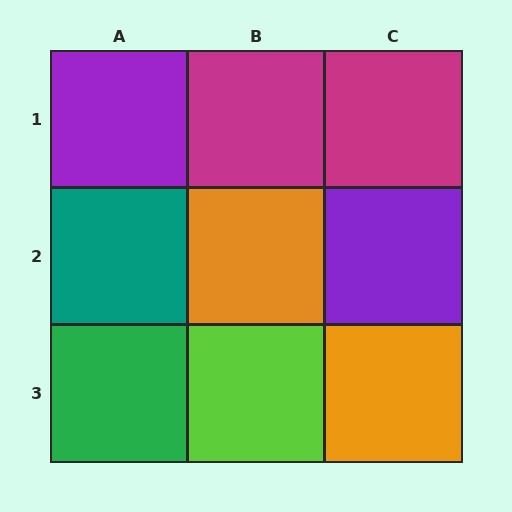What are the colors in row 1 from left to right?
Purple, magenta, magenta.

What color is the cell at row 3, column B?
Lime.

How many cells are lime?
1 cell is lime.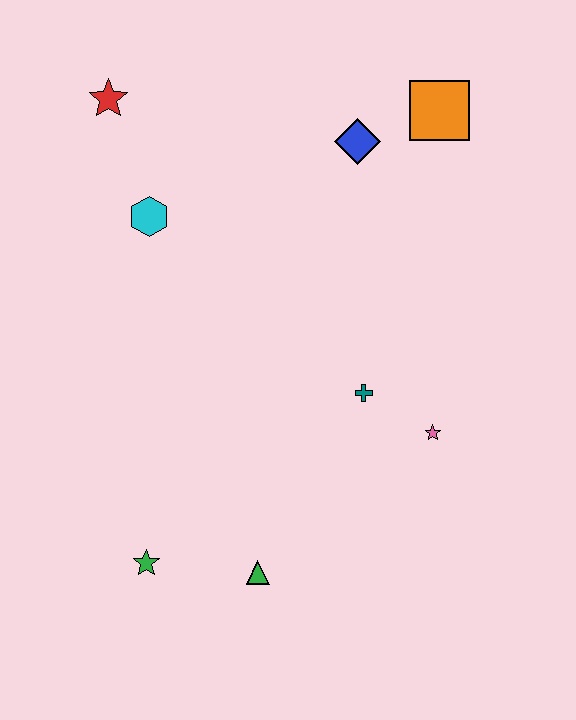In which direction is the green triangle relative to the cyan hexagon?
The green triangle is below the cyan hexagon.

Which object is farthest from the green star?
The orange square is farthest from the green star.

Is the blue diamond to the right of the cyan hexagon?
Yes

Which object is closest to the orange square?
The blue diamond is closest to the orange square.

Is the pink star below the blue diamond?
Yes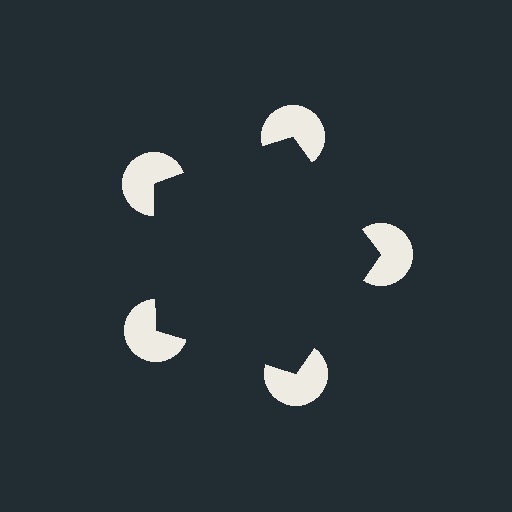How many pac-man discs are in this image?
There are 5 — one at each vertex of the illusory pentagon.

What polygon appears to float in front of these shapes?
An illusory pentagon — its edges are inferred from the aligned wedge cuts in the pac-man discs, not physically drawn.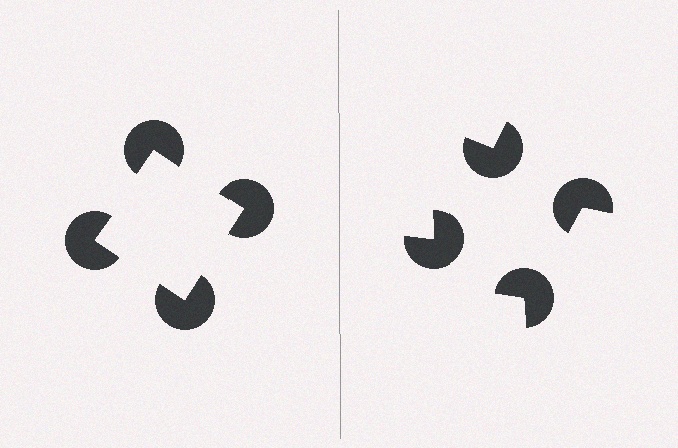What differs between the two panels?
The pac-man discs are positioned identically on both sides; only the wedge orientations differ. On the left they align to a square; on the right they are misaligned.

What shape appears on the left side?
An illusory square.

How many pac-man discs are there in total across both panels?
8 — 4 on each side.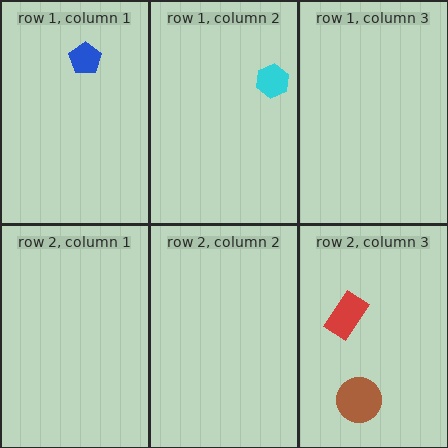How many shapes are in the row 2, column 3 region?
2.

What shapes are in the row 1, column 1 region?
The blue pentagon.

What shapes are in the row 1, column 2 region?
The cyan hexagon.